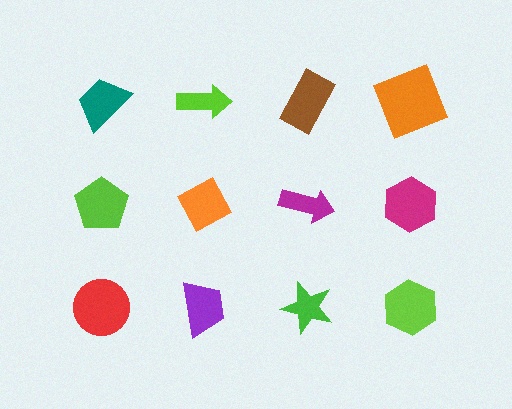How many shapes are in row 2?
4 shapes.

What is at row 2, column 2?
An orange diamond.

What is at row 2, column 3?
A magenta arrow.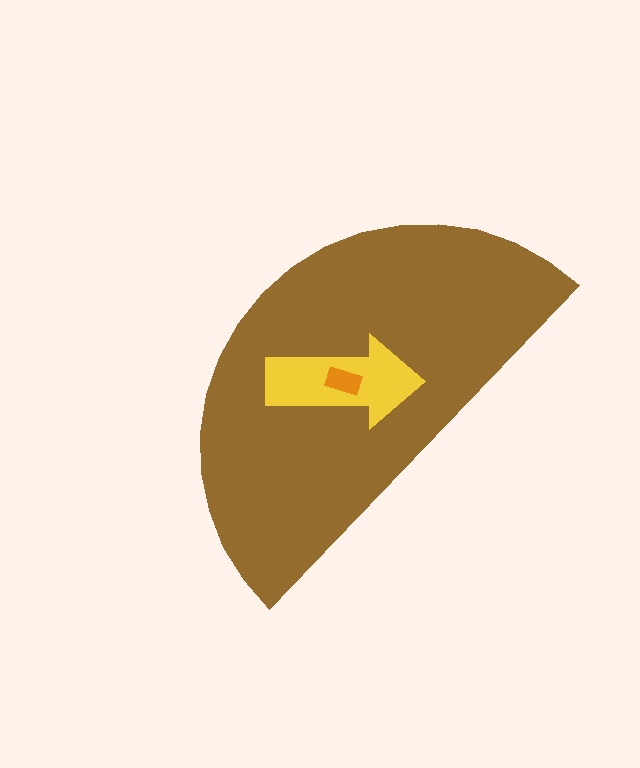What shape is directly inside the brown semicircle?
The yellow arrow.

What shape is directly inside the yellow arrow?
The orange rectangle.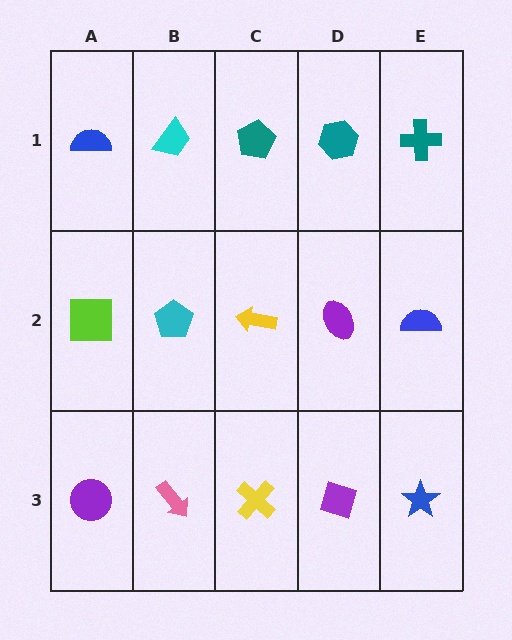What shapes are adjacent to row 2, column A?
A blue semicircle (row 1, column A), a purple circle (row 3, column A), a cyan pentagon (row 2, column B).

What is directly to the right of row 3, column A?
A pink arrow.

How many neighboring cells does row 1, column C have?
3.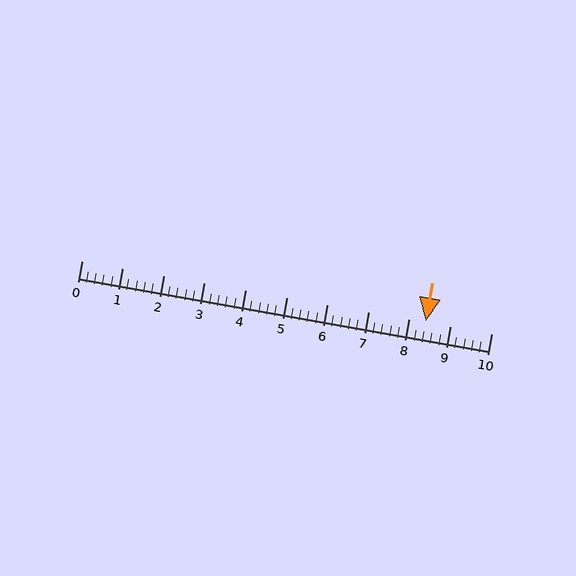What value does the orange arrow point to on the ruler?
The orange arrow points to approximately 8.4.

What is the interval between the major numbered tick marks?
The major tick marks are spaced 1 units apart.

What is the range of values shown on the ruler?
The ruler shows values from 0 to 10.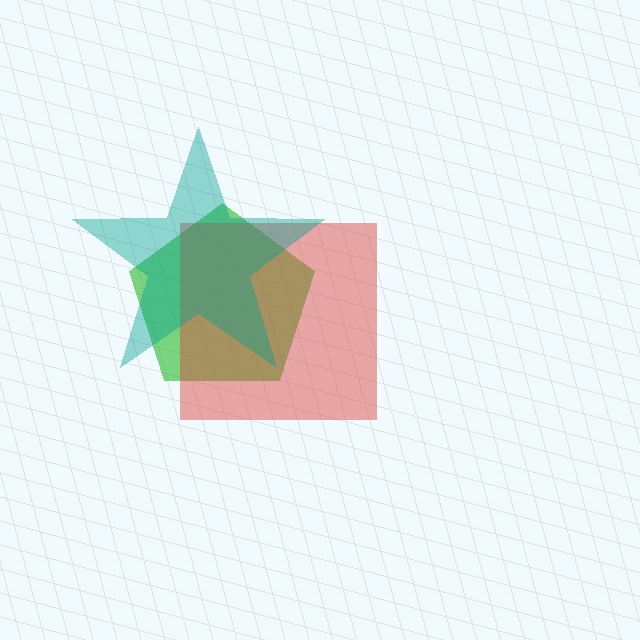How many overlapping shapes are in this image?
There are 3 overlapping shapes in the image.